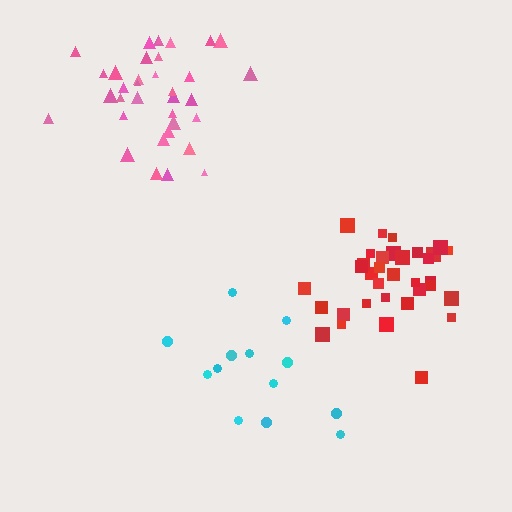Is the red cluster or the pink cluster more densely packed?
Red.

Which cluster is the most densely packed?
Red.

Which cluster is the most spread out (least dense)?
Cyan.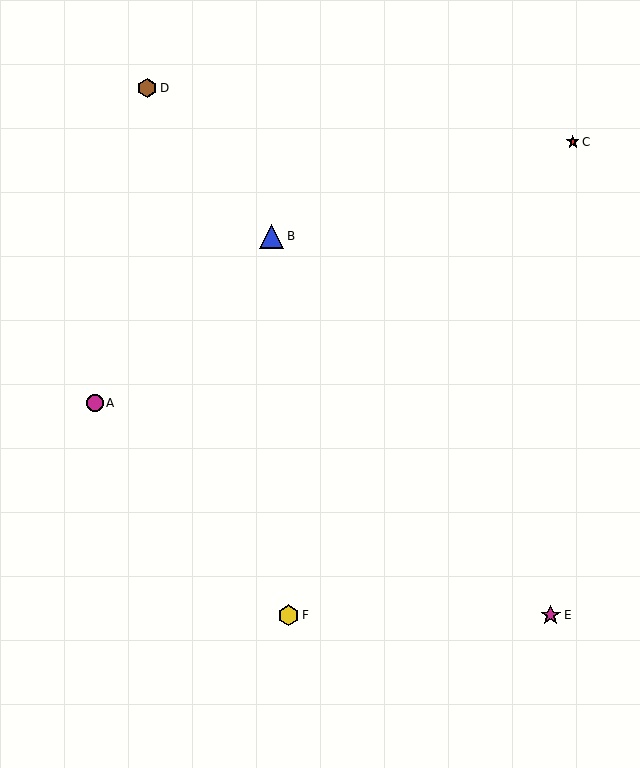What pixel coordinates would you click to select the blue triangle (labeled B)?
Click at (272, 236) to select the blue triangle B.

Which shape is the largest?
The blue triangle (labeled B) is the largest.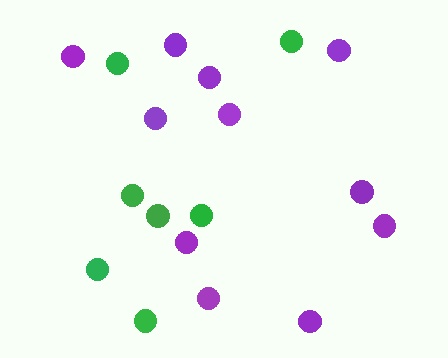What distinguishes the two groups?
There are 2 groups: one group of purple circles (11) and one group of green circles (7).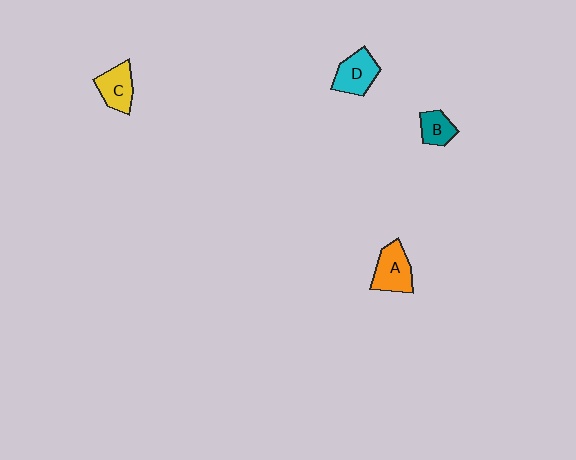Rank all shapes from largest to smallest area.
From largest to smallest: A (orange), D (cyan), C (yellow), B (teal).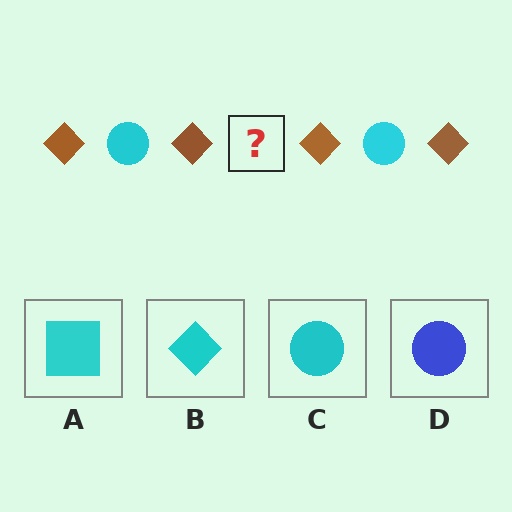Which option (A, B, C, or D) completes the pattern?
C.